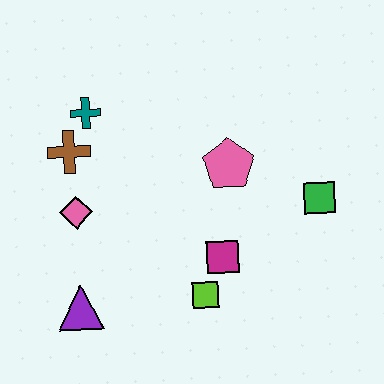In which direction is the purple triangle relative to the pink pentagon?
The purple triangle is to the left of the pink pentagon.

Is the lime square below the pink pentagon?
Yes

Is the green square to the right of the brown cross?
Yes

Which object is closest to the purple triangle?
The pink diamond is closest to the purple triangle.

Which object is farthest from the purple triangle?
The green square is farthest from the purple triangle.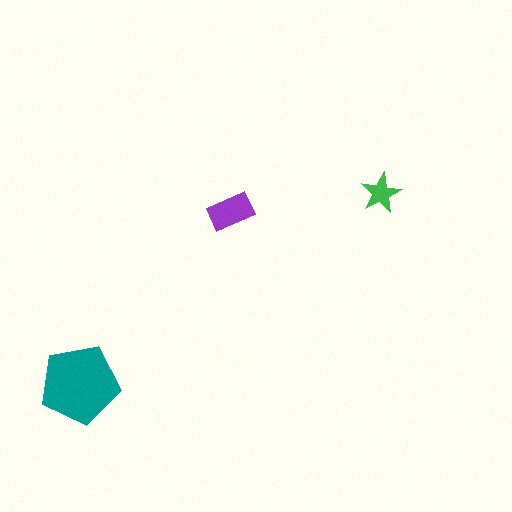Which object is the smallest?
The green star.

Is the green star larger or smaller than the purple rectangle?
Smaller.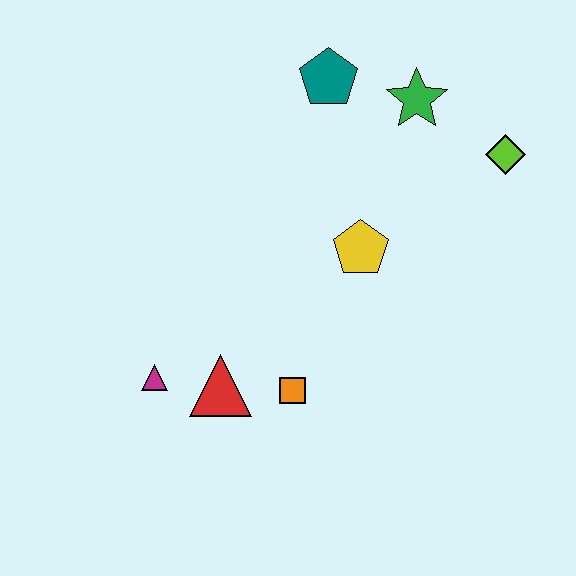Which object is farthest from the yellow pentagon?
The magenta triangle is farthest from the yellow pentagon.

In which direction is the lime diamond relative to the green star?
The lime diamond is to the right of the green star.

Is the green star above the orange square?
Yes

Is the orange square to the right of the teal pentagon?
No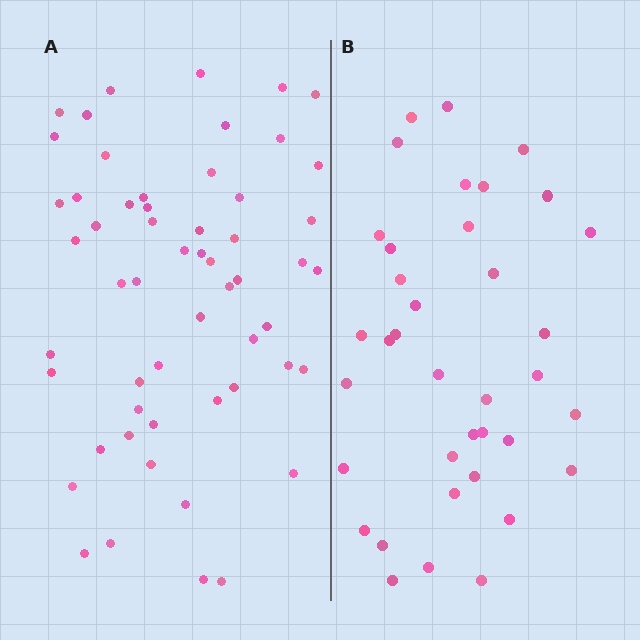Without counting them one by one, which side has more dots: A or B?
Region A (the left region) has more dots.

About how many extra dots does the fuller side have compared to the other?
Region A has approximately 20 more dots than region B.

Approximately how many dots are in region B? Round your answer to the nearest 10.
About 40 dots. (The exact count is 37, which rounds to 40.)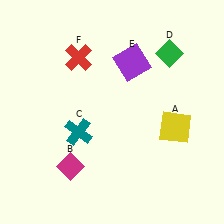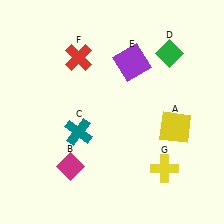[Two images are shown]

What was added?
A yellow cross (G) was added in Image 2.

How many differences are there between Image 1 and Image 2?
There is 1 difference between the two images.